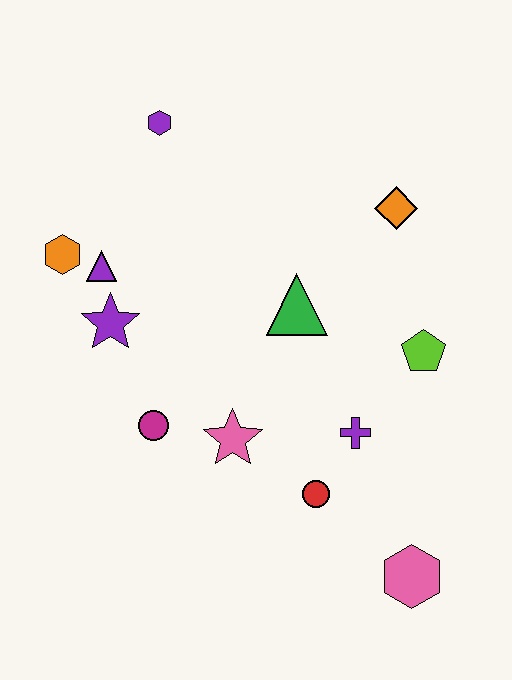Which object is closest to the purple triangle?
The orange hexagon is closest to the purple triangle.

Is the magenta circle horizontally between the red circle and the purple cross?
No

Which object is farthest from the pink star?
The purple hexagon is farthest from the pink star.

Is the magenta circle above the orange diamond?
No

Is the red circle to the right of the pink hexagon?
No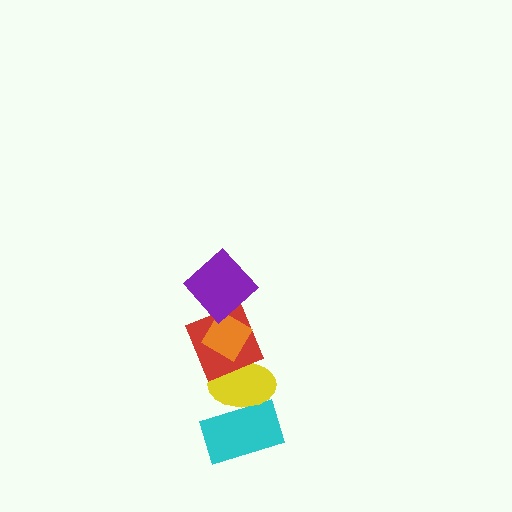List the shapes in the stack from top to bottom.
From top to bottom: the purple diamond, the orange diamond, the red square, the yellow ellipse, the cyan rectangle.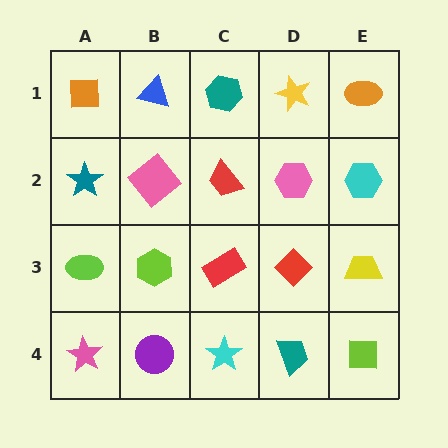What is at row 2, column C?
A red trapezoid.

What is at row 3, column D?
A red diamond.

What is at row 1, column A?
An orange square.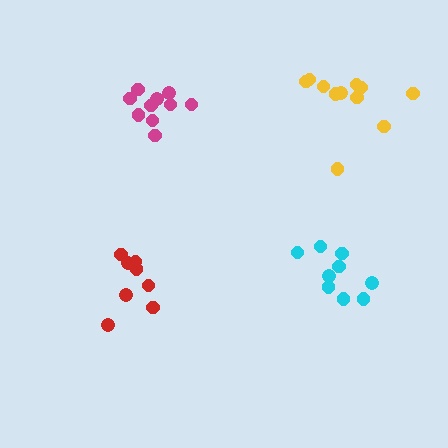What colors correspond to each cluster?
The clusters are colored: magenta, red, cyan, yellow.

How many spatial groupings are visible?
There are 4 spatial groupings.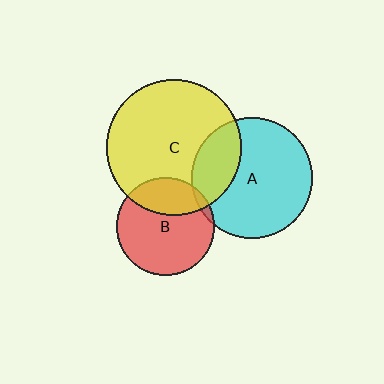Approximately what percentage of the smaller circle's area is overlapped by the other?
Approximately 30%.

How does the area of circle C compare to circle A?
Approximately 1.3 times.